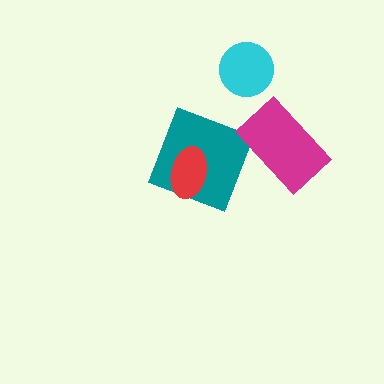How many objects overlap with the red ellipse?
1 object overlaps with the red ellipse.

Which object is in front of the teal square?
The red ellipse is in front of the teal square.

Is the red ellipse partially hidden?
No, no other shape covers it.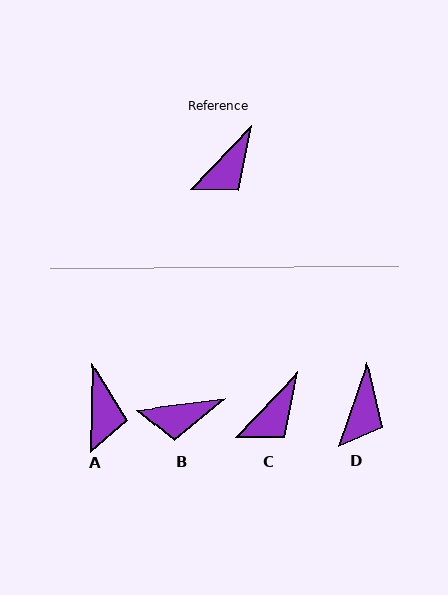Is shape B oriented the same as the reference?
No, it is off by about 39 degrees.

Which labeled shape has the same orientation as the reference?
C.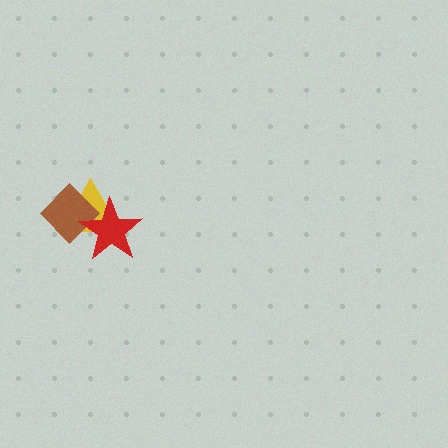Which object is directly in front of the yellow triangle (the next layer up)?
The brown diamond is directly in front of the yellow triangle.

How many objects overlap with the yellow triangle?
2 objects overlap with the yellow triangle.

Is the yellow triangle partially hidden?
Yes, it is partially covered by another shape.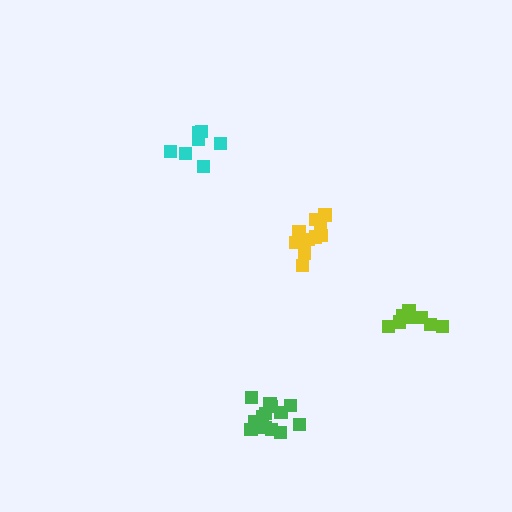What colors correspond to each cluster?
The clusters are colored: lime, green, yellow, cyan.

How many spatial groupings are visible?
There are 4 spatial groupings.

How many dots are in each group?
Group 1: 8 dots, Group 2: 13 dots, Group 3: 11 dots, Group 4: 7 dots (39 total).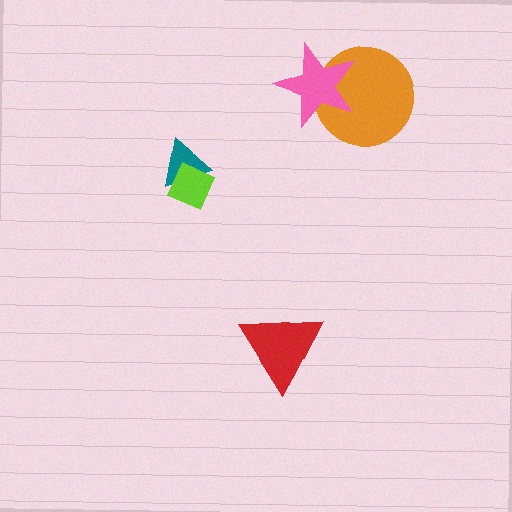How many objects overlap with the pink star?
1 object overlaps with the pink star.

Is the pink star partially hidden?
No, no other shape covers it.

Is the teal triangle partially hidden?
Yes, it is partially covered by another shape.